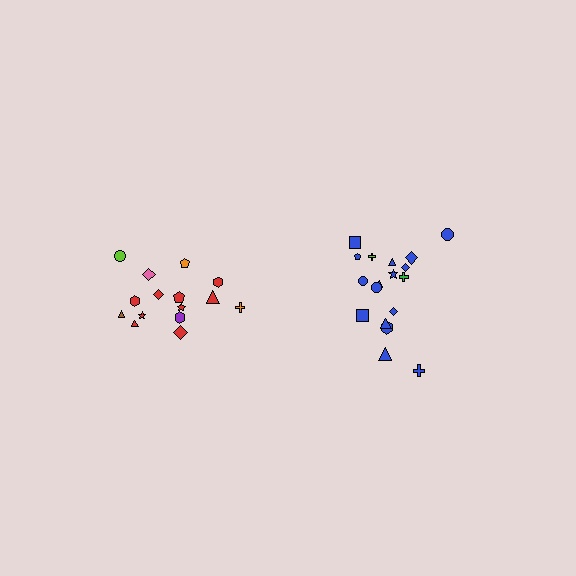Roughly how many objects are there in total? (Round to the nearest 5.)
Roughly 35 objects in total.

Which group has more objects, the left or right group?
The right group.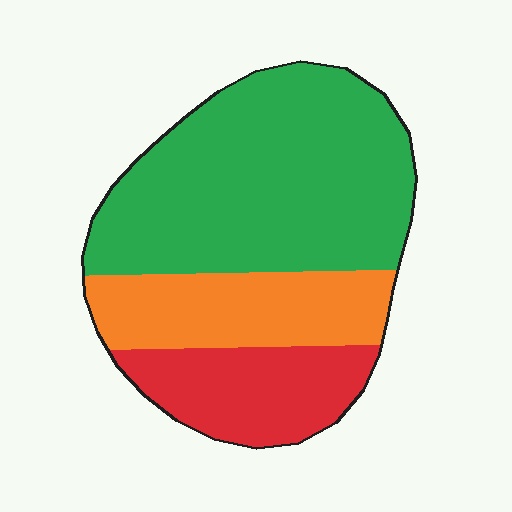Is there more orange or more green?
Green.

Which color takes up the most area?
Green, at roughly 55%.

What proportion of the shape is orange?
Orange covers 23% of the shape.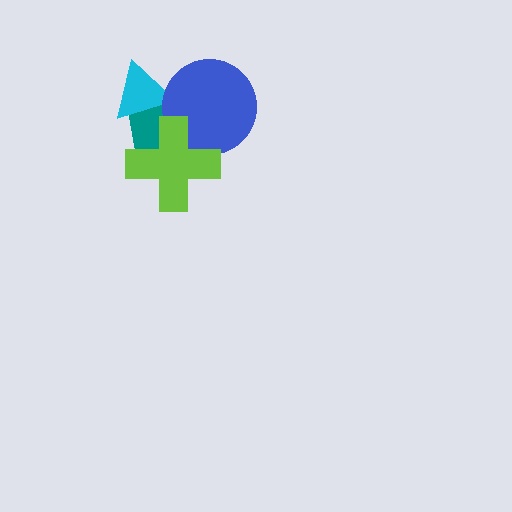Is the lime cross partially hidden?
No, no other shape covers it.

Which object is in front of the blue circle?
The lime cross is in front of the blue circle.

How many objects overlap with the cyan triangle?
2 objects overlap with the cyan triangle.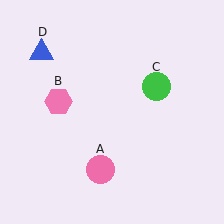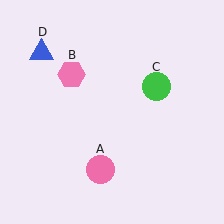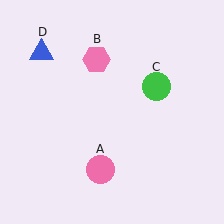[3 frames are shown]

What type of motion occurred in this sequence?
The pink hexagon (object B) rotated clockwise around the center of the scene.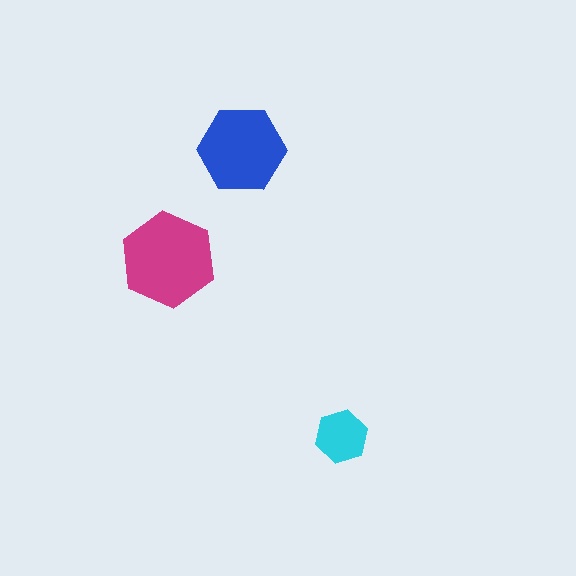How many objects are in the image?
There are 3 objects in the image.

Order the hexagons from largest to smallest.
the magenta one, the blue one, the cyan one.